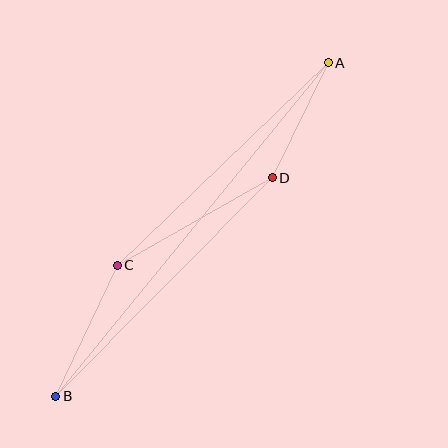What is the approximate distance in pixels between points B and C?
The distance between B and C is approximately 145 pixels.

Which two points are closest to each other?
Points A and D are closest to each other.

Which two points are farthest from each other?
Points A and B are farthest from each other.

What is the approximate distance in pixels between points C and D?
The distance between C and D is approximately 178 pixels.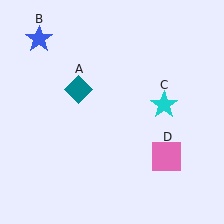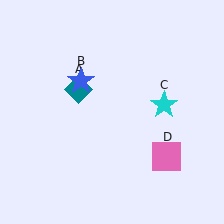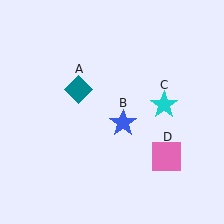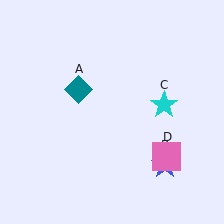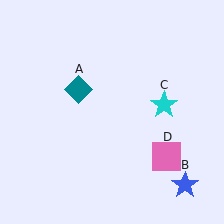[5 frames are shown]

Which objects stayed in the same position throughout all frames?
Teal diamond (object A) and cyan star (object C) and pink square (object D) remained stationary.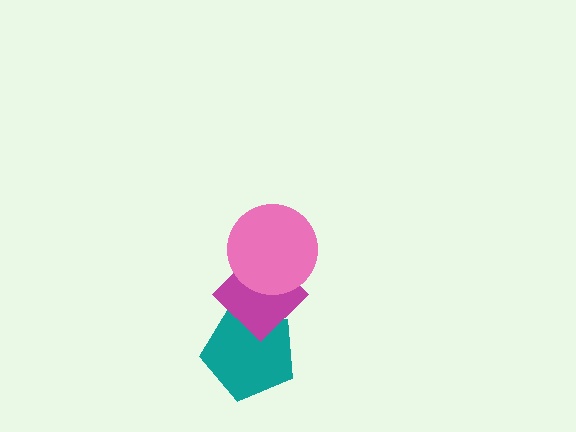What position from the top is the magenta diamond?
The magenta diamond is 2nd from the top.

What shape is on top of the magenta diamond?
The pink circle is on top of the magenta diamond.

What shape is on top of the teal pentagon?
The magenta diamond is on top of the teal pentagon.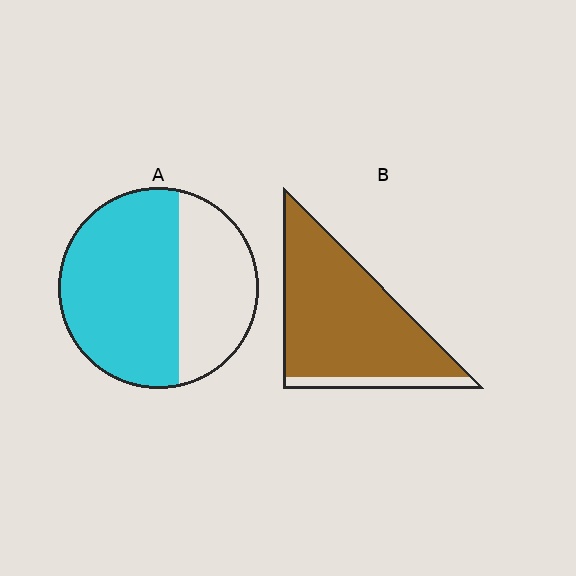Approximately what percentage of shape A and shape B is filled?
A is approximately 65% and B is approximately 90%.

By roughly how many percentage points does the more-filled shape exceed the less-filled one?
By roughly 25 percentage points (B over A).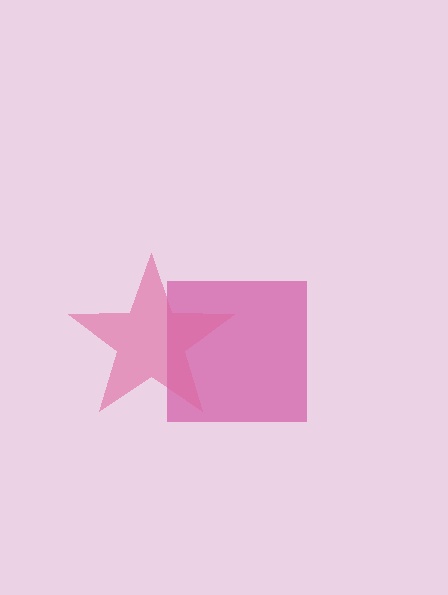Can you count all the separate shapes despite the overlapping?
Yes, there are 2 separate shapes.